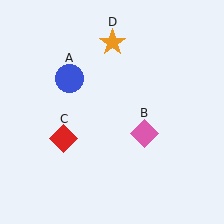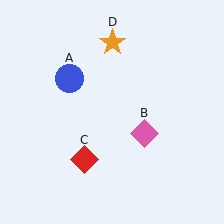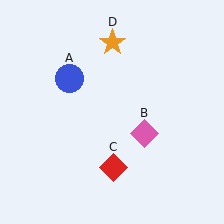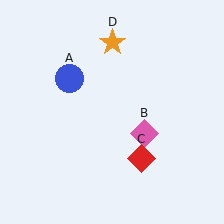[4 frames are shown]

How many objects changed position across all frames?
1 object changed position: red diamond (object C).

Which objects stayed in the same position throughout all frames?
Blue circle (object A) and pink diamond (object B) and orange star (object D) remained stationary.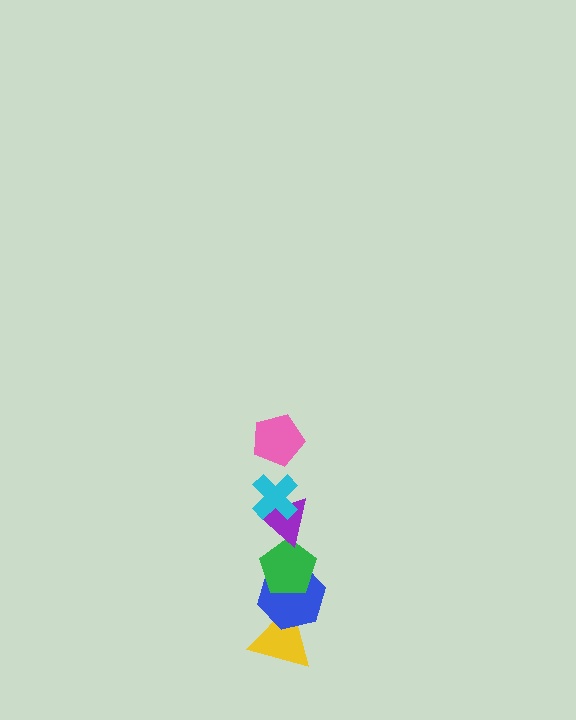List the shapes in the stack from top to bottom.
From top to bottom: the pink pentagon, the cyan cross, the purple triangle, the green pentagon, the blue hexagon, the yellow triangle.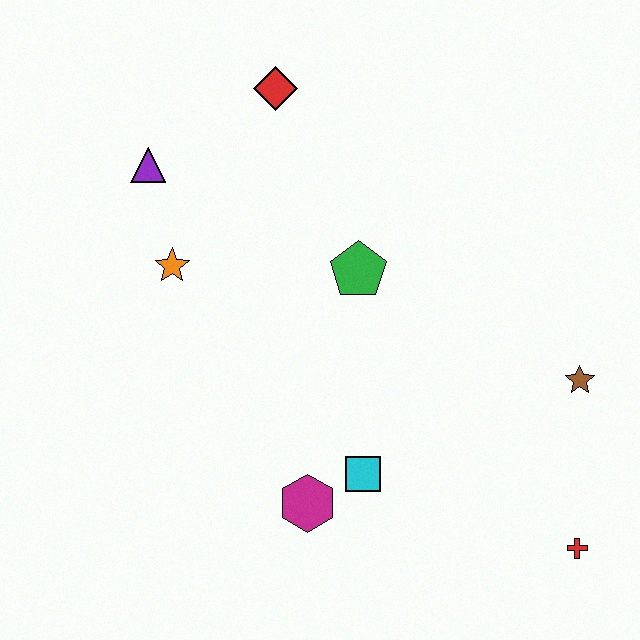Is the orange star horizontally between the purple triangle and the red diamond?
Yes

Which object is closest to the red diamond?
The purple triangle is closest to the red diamond.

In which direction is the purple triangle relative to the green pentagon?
The purple triangle is to the left of the green pentagon.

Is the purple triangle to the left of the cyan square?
Yes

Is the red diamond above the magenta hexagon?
Yes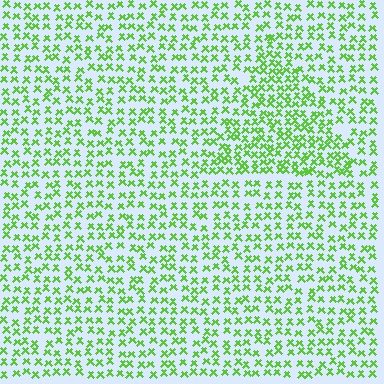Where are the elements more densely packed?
The elements are more densely packed inside the triangle boundary.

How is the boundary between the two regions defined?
The boundary is defined by a change in element density (approximately 1.6x ratio). All elements are the same color, size, and shape.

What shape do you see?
I see a triangle.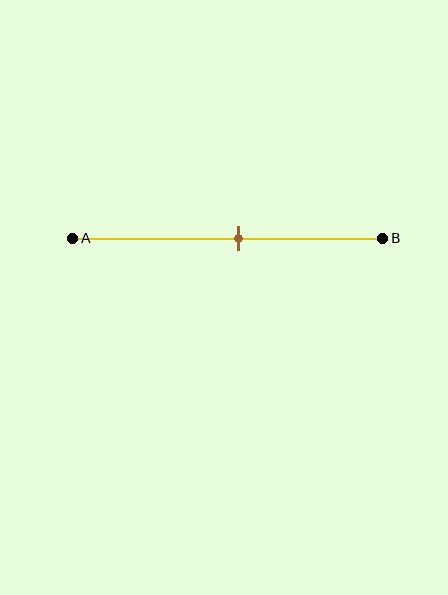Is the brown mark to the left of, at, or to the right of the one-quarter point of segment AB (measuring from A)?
The brown mark is to the right of the one-quarter point of segment AB.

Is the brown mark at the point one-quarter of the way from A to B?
No, the mark is at about 55% from A, not at the 25% one-quarter point.